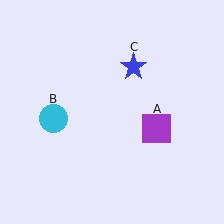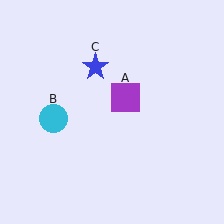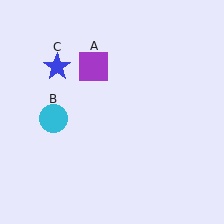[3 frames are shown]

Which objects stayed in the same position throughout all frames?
Cyan circle (object B) remained stationary.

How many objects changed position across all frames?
2 objects changed position: purple square (object A), blue star (object C).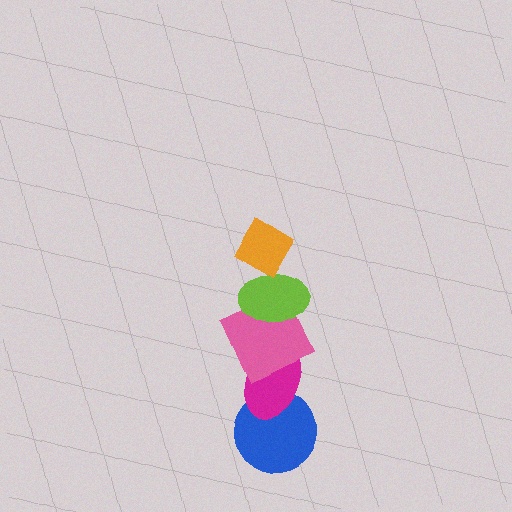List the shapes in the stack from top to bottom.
From top to bottom: the orange diamond, the lime ellipse, the pink square, the magenta ellipse, the blue circle.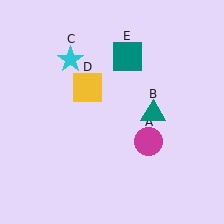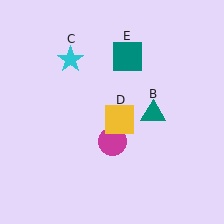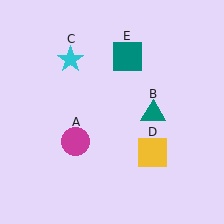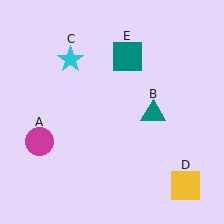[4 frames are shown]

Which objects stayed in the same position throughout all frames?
Teal triangle (object B) and cyan star (object C) and teal square (object E) remained stationary.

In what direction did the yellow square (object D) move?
The yellow square (object D) moved down and to the right.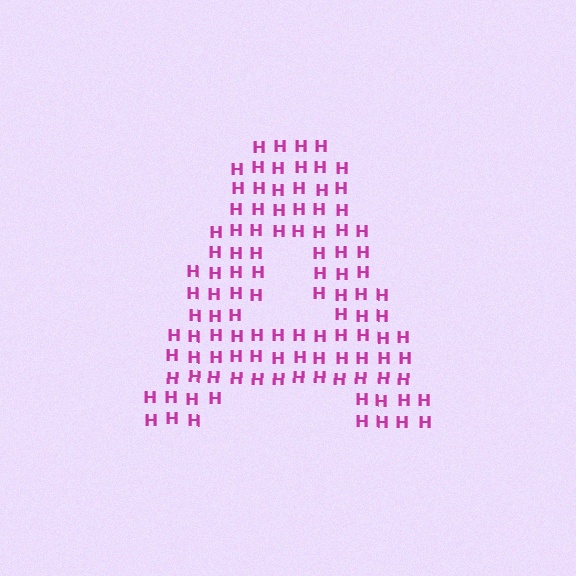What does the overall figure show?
The overall figure shows the letter A.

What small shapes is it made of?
It is made of small letter H's.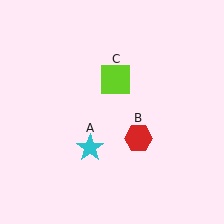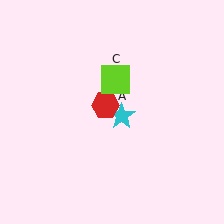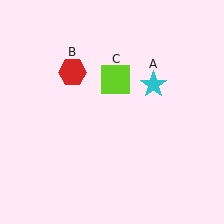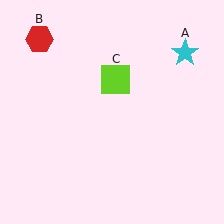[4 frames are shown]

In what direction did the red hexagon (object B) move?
The red hexagon (object B) moved up and to the left.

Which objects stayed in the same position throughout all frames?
Lime square (object C) remained stationary.